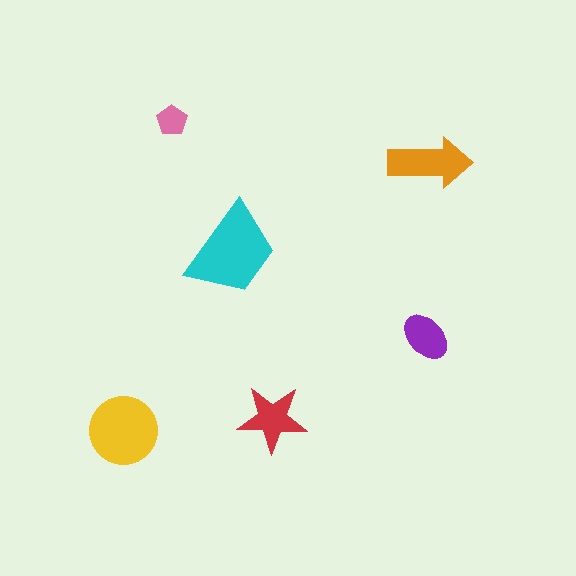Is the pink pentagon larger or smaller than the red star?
Smaller.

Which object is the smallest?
The pink pentagon.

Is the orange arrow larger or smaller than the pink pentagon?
Larger.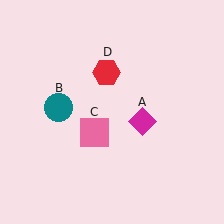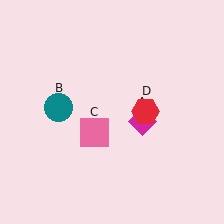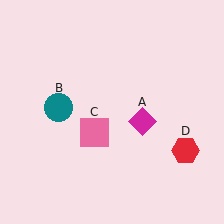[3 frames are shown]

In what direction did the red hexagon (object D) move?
The red hexagon (object D) moved down and to the right.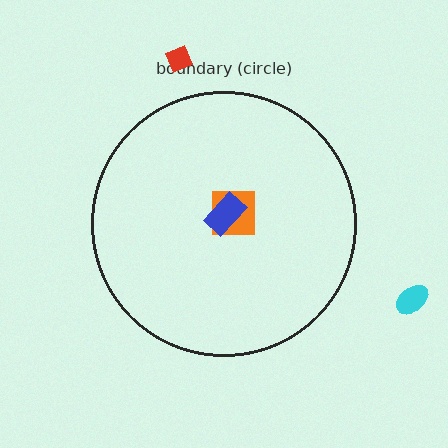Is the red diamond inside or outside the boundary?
Outside.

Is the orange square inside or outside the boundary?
Inside.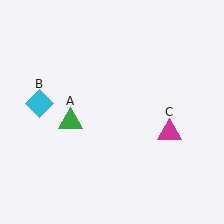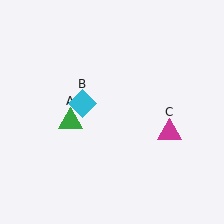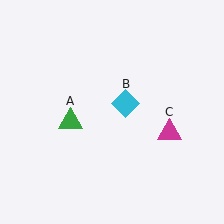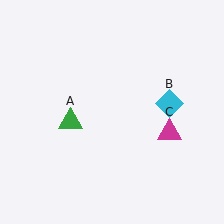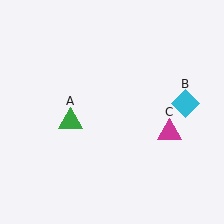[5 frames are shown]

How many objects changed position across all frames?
1 object changed position: cyan diamond (object B).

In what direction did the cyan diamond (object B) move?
The cyan diamond (object B) moved right.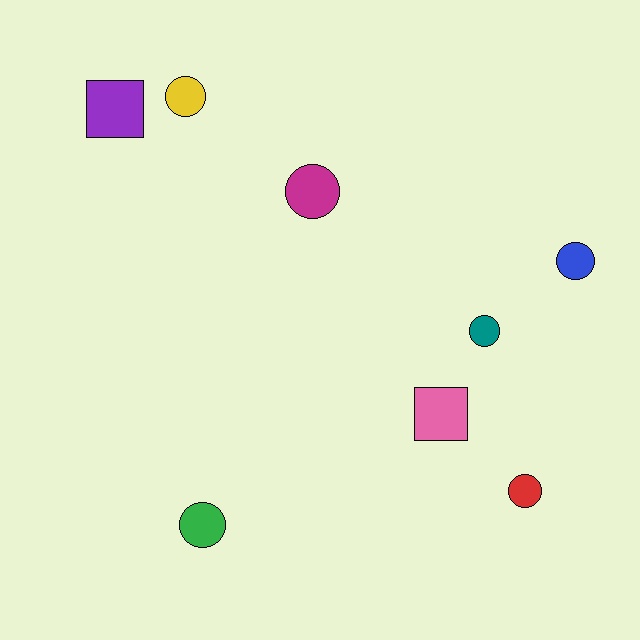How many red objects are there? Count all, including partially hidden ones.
There is 1 red object.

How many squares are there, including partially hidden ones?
There are 2 squares.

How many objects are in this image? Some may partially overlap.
There are 8 objects.